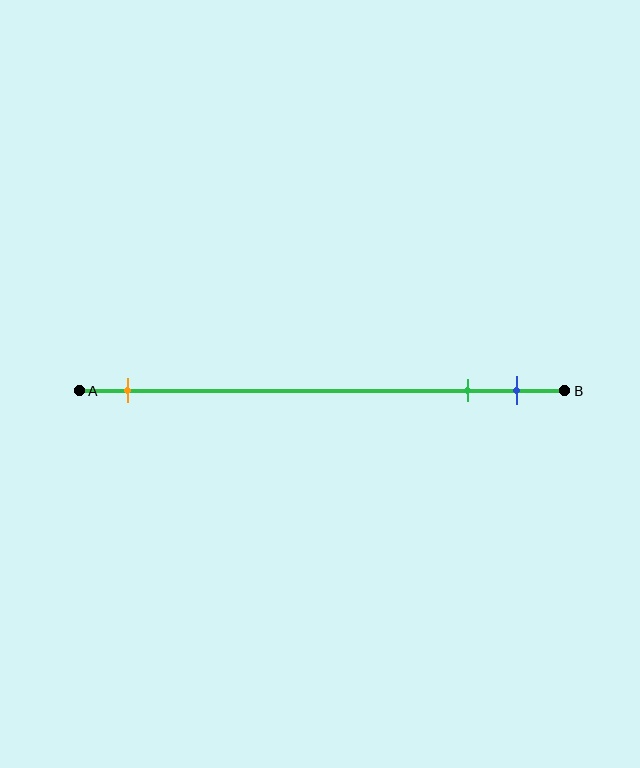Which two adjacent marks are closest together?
The green and blue marks are the closest adjacent pair.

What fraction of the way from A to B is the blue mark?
The blue mark is approximately 90% (0.9) of the way from A to B.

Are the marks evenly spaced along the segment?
No, the marks are not evenly spaced.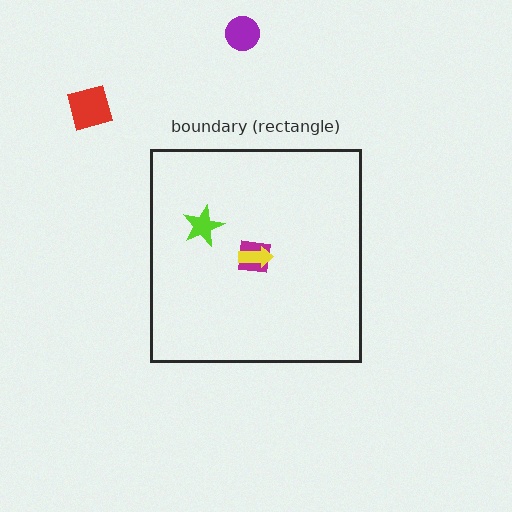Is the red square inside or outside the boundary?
Outside.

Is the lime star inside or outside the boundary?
Inside.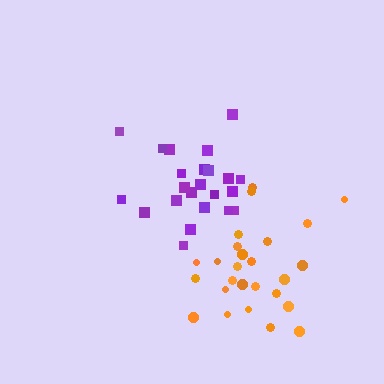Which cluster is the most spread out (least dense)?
Purple.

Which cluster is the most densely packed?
Orange.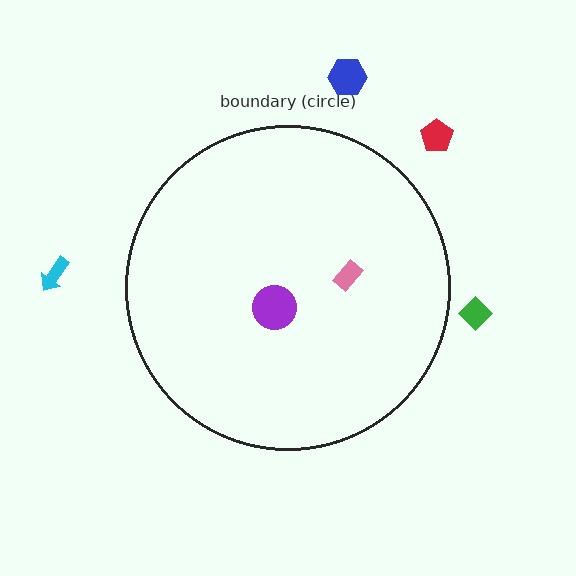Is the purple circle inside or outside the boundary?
Inside.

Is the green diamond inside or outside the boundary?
Outside.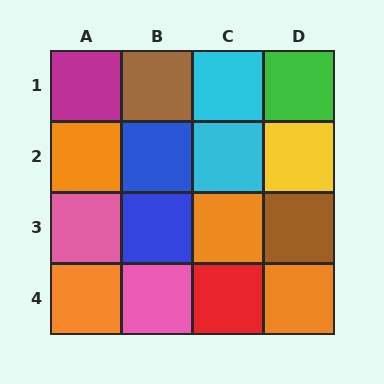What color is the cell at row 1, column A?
Magenta.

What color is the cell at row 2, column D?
Yellow.